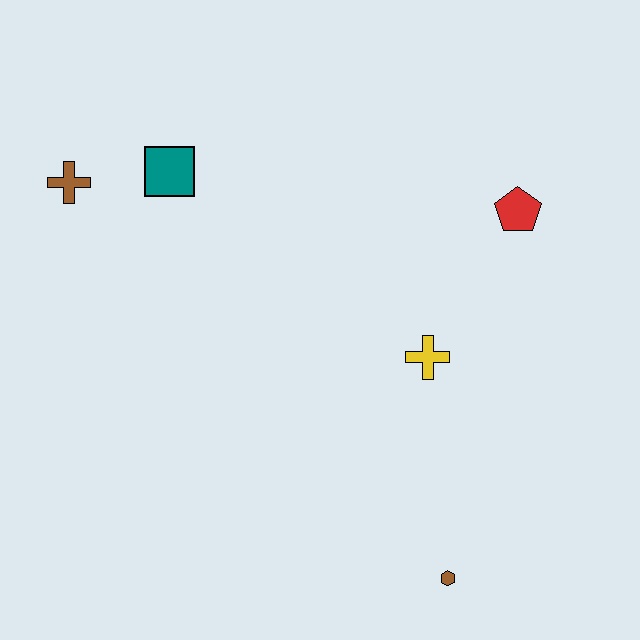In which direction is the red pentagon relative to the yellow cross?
The red pentagon is above the yellow cross.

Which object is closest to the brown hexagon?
The yellow cross is closest to the brown hexagon.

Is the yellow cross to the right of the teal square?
Yes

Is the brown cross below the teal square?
Yes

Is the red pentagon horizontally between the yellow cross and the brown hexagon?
No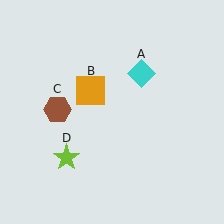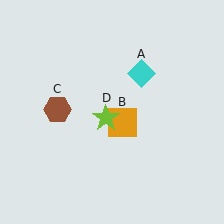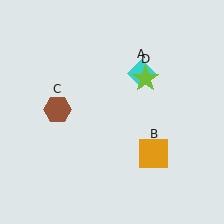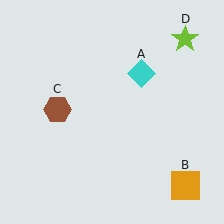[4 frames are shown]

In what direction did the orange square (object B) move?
The orange square (object B) moved down and to the right.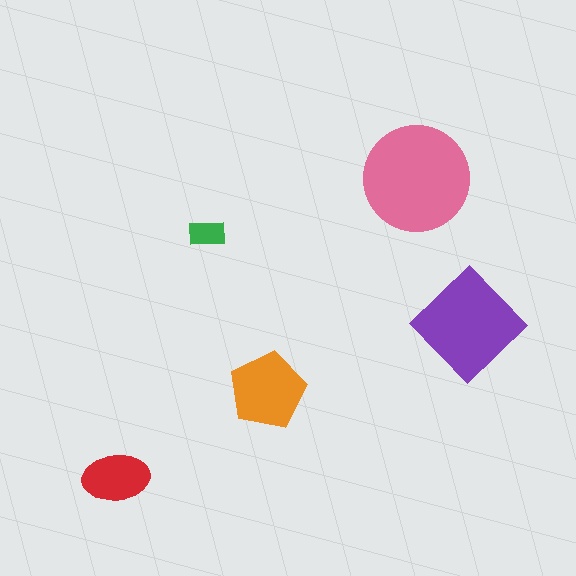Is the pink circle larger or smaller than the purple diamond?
Larger.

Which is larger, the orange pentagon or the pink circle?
The pink circle.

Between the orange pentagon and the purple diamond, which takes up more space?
The purple diamond.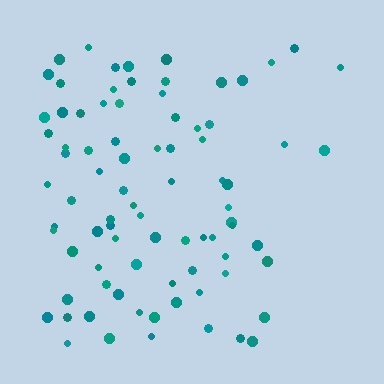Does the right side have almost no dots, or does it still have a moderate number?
Still a moderate number, just noticeably fewer than the left.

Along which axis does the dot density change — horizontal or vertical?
Horizontal.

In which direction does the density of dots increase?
From right to left, with the left side densest.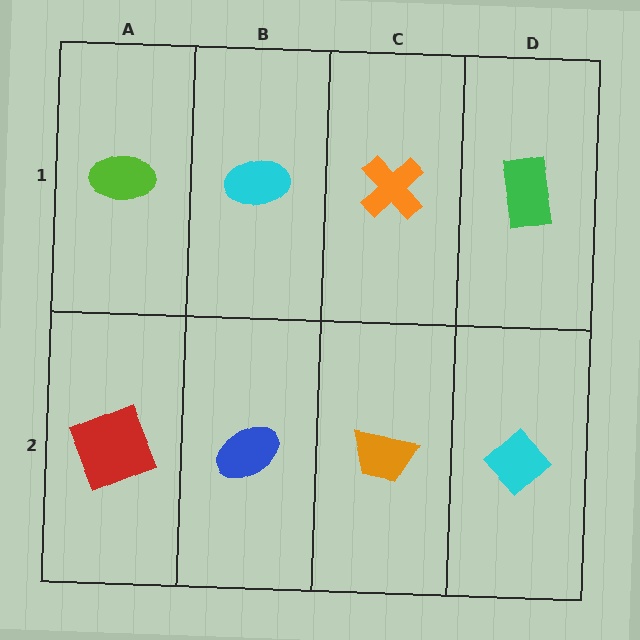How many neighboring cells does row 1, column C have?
3.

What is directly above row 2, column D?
A green rectangle.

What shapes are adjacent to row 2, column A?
A lime ellipse (row 1, column A), a blue ellipse (row 2, column B).